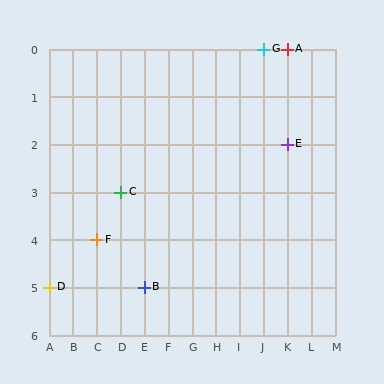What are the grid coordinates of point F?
Point F is at grid coordinates (C, 4).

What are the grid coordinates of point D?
Point D is at grid coordinates (A, 5).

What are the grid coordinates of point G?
Point G is at grid coordinates (J, 0).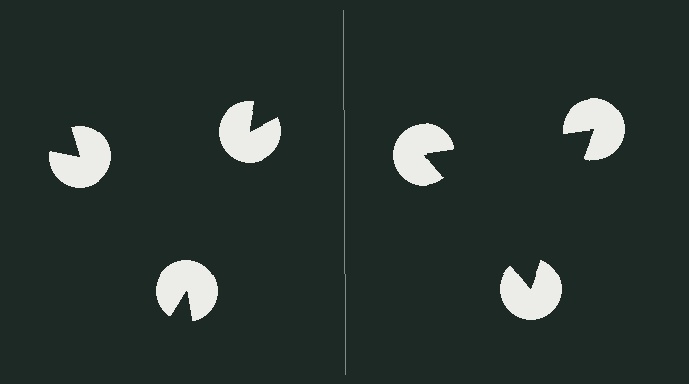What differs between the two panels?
The pac-man discs are positioned identically on both sides; only the wedge orientations differ. On the right they align to a triangle; on the left they are misaligned.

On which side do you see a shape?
An illusory triangle appears on the right side. On the left side the wedge cuts are rotated, so no coherent shape forms.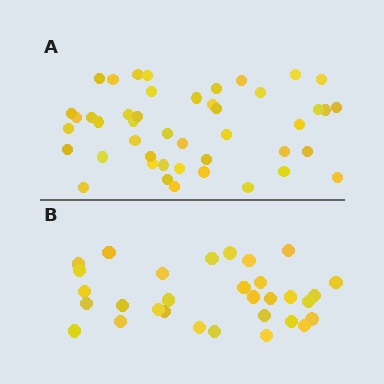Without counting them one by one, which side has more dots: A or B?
Region A (the top region) has more dots.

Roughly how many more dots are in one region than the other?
Region A has approximately 15 more dots than region B.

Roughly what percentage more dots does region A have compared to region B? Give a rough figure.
About 45% more.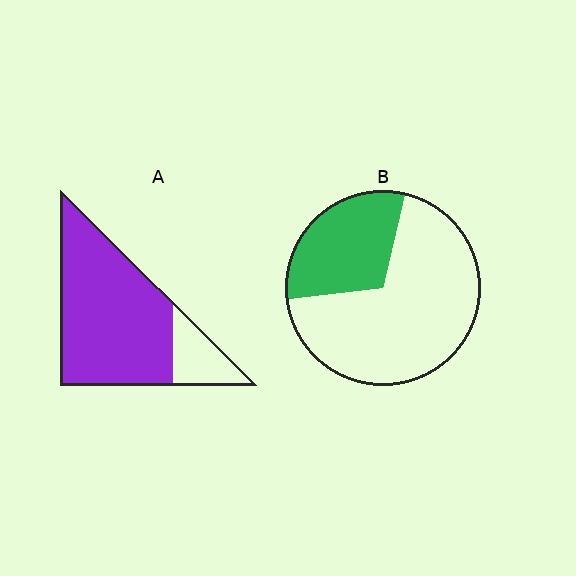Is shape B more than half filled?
No.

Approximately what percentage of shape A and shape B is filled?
A is approximately 80% and B is approximately 30%.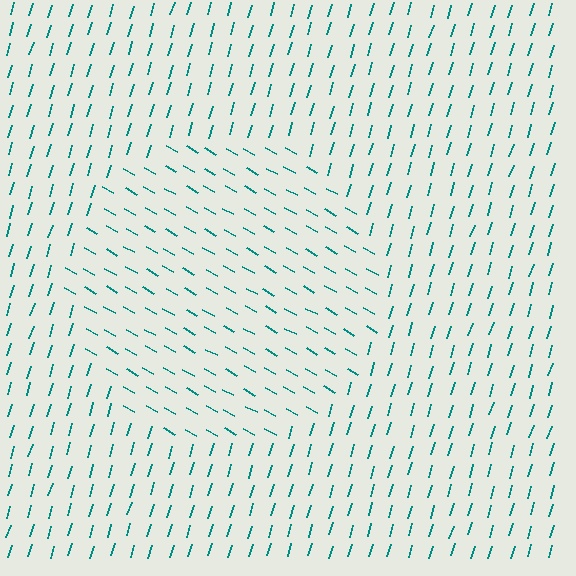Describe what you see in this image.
The image is filled with small teal line segments. A circle region in the image has lines oriented differently from the surrounding lines, creating a visible texture boundary.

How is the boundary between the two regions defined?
The boundary is defined purely by a change in line orientation (approximately 78 degrees difference). All lines are the same color and thickness.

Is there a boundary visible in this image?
Yes, there is a texture boundary formed by a change in line orientation.